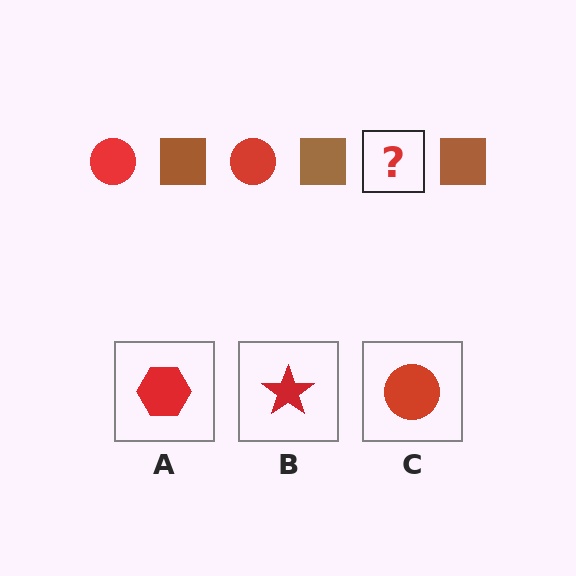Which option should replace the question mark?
Option C.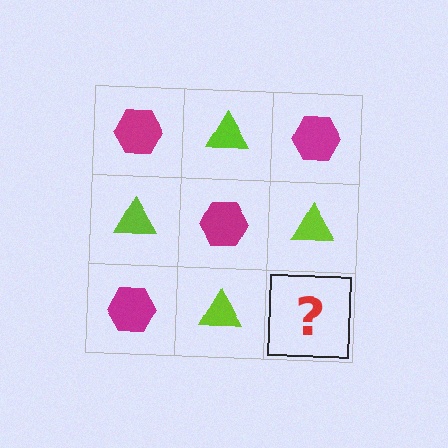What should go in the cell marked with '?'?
The missing cell should contain a magenta hexagon.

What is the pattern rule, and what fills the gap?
The rule is that it alternates magenta hexagon and lime triangle in a checkerboard pattern. The gap should be filled with a magenta hexagon.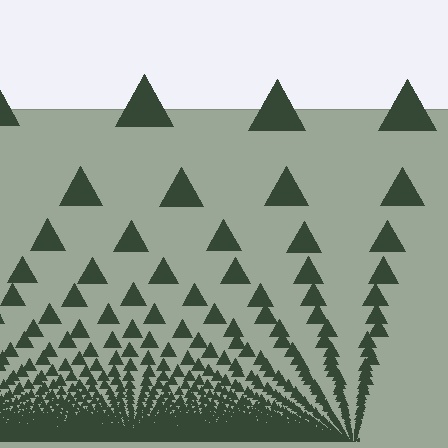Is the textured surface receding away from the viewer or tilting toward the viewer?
The surface appears to tilt toward the viewer. Texture elements get larger and sparser toward the top.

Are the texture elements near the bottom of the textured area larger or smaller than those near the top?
Smaller. The gradient is inverted — elements near the bottom are smaller and denser.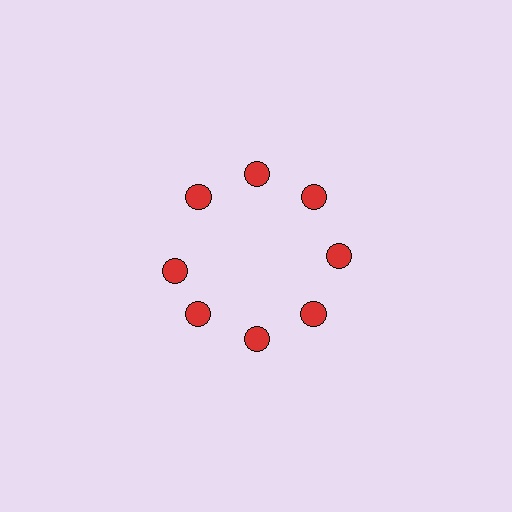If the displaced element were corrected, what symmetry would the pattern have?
It would have 8-fold rotational symmetry — the pattern would map onto itself every 45 degrees.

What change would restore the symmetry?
The symmetry would be restored by rotating it back into even spacing with its neighbors so that all 8 circles sit at equal angles and equal distance from the center.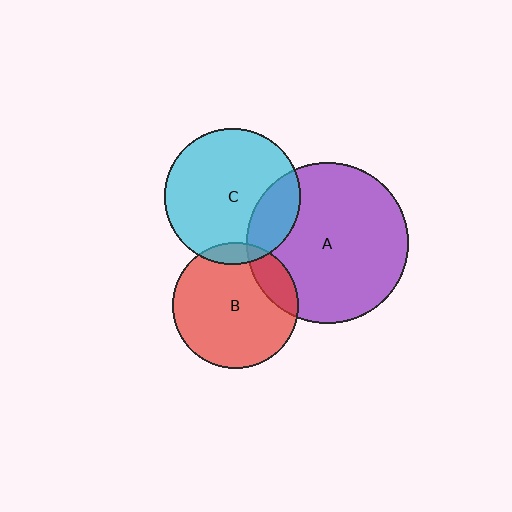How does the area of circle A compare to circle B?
Approximately 1.6 times.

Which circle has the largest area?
Circle A (purple).